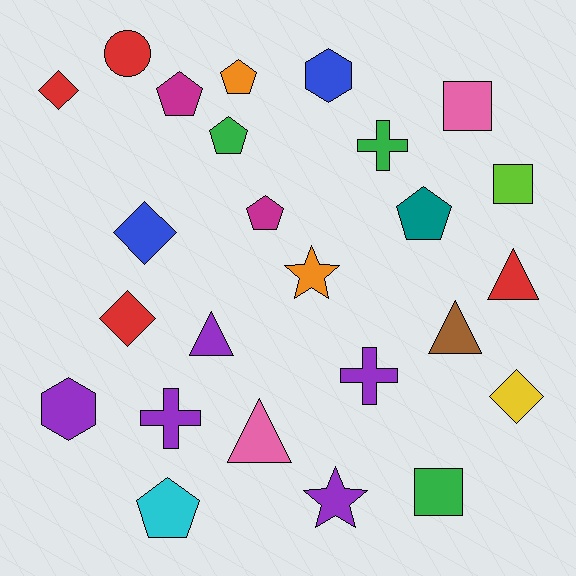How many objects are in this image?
There are 25 objects.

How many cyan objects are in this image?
There is 1 cyan object.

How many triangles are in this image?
There are 4 triangles.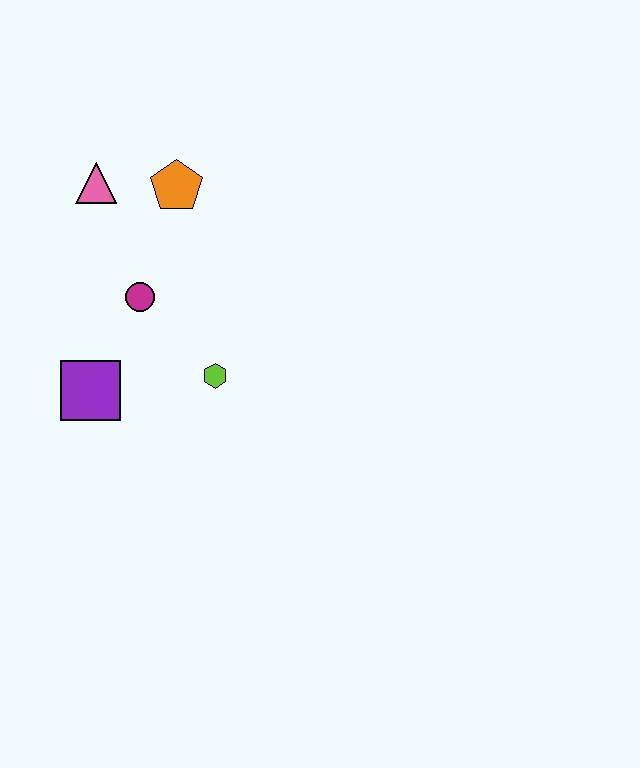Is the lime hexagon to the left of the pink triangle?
No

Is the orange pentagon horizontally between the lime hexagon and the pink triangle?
Yes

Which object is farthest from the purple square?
The orange pentagon is farthest from the purple square.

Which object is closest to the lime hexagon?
The magenta circle is closest to the lime hexagon.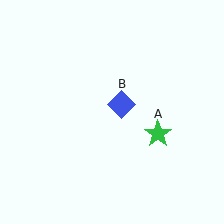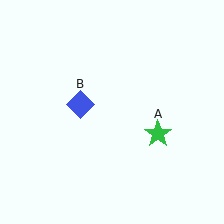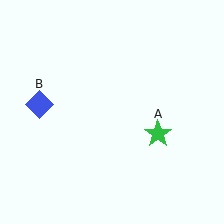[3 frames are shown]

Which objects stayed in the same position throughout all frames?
Green star (object A) remained stationary.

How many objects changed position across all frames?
1 object changed position: blue diamond (object B).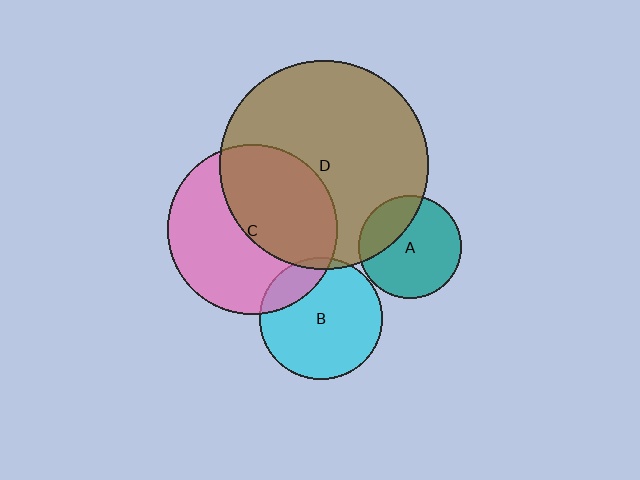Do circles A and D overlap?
Yes.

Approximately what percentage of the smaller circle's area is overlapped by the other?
Approximately 30%.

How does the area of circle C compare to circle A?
Approximately 2.7 times.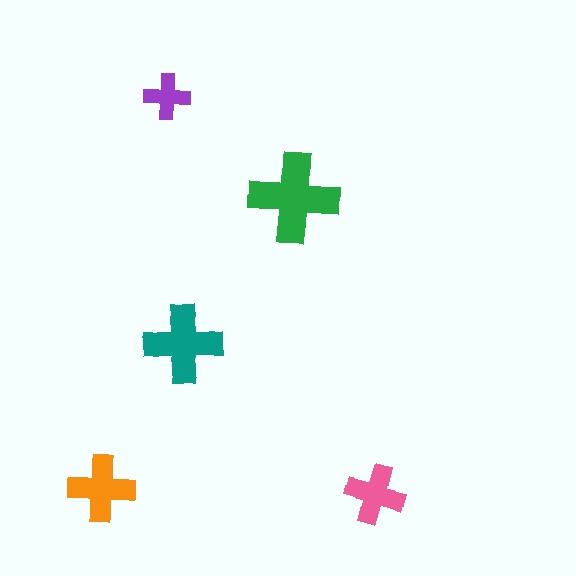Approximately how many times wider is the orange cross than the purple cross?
About 1.5 times wider.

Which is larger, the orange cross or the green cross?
The green one.